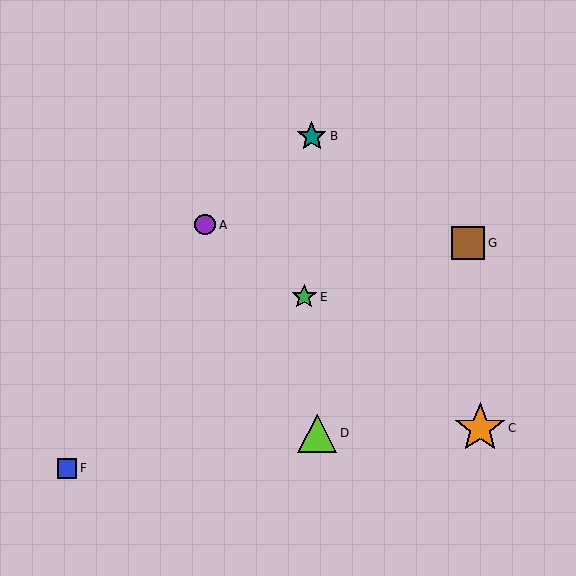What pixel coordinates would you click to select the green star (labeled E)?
Click at (304, 297) to select the green star E.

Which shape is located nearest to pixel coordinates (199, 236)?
The purple circle (labeled A) at (205, 225) is nearest to that location.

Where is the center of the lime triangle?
The center of the lime triangle is at (317, 434).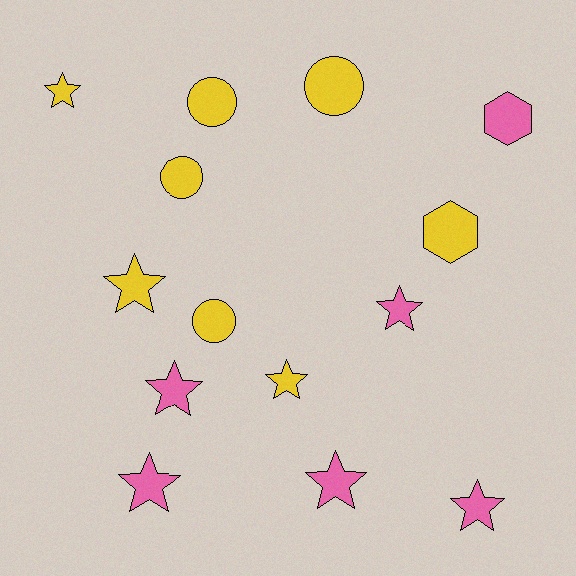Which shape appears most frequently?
Star, with 8 objects.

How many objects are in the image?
There are 14 objects.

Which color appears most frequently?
Yellow, with 8 objects.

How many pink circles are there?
There are no pink circles.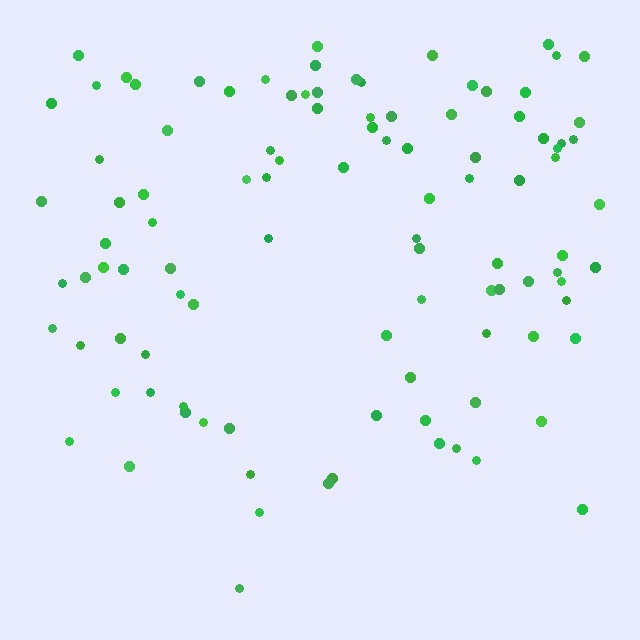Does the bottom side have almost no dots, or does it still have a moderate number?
Still a moderate number, just noticeably fewer than the top.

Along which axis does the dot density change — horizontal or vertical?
Vertical.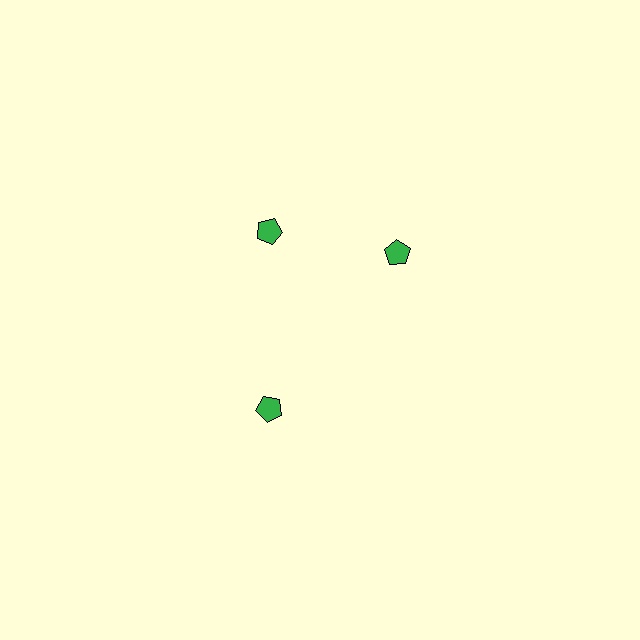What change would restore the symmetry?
The symmetry would be restored by rotating it back into even spacing with its neighbors so that all 3 pentagons sit at equal angles and equal distance from the center.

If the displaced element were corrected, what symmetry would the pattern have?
It would have 3-fold rotational symmetry — the pattern would map onto itself every 120 degrees.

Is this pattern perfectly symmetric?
No. The 3 green pentagons are arranged in a ring, but one element near the 3 o'clock position is rotated out of alignment along the ring, breaking the 3-fold rotational symmetry.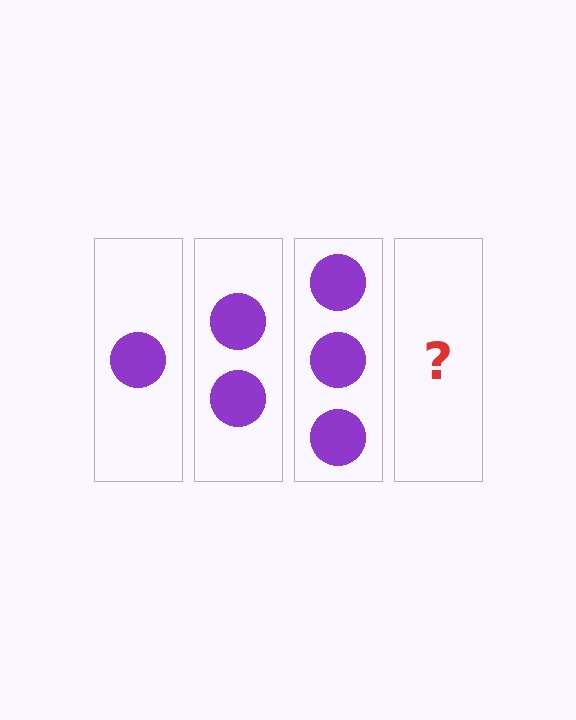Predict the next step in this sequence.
The next step is 4 circles.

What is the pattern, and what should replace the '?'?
The pattern is that each step adds one more circle. The '?' should be 4 circles.